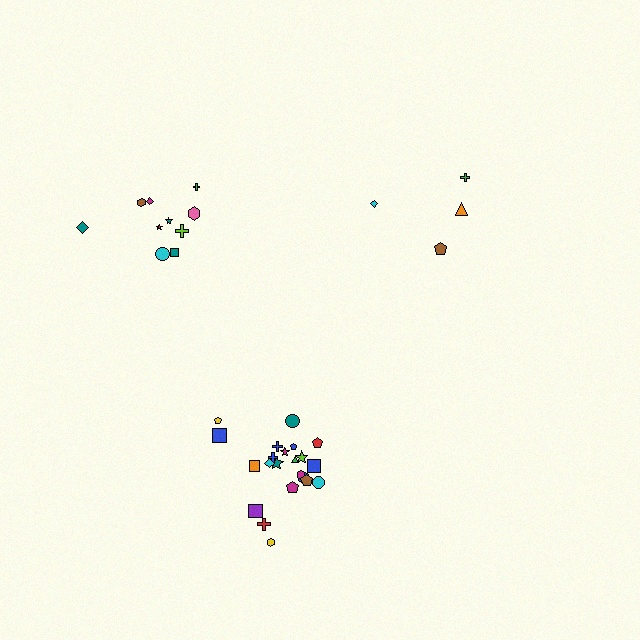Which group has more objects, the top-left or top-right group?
The top-left group.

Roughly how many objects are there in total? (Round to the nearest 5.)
Roughly 35 objects in total.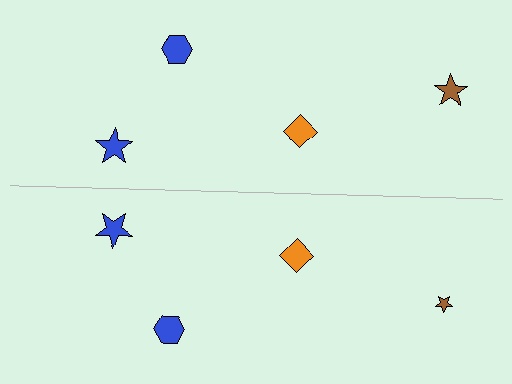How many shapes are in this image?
There are 8 shapes in this image.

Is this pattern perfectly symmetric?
No, the pattern is not perfectly symmetric. The brown star on the bottom side has a different size than its mirror counterpart.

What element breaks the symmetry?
The brown star on the bottom side has a different size than its mirror counterpart.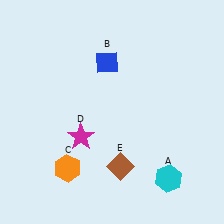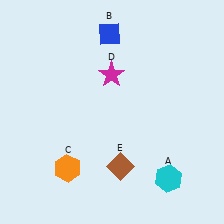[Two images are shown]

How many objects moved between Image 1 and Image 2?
2 objects moved between the two images.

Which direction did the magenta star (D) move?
The magenta star (D) moved up.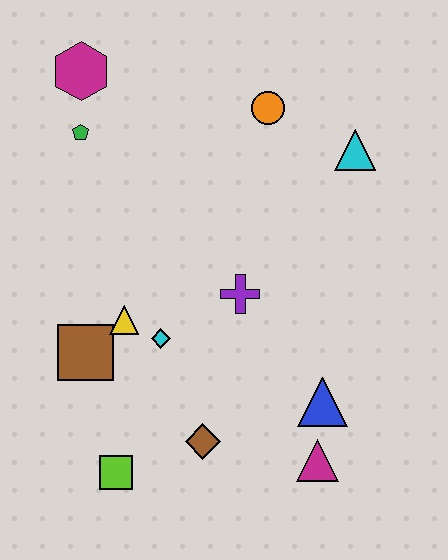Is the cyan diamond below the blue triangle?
No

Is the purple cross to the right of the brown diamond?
Yes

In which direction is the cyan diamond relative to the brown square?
The cyan diamond is to the right of the brown square.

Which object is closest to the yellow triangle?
The cyan diamond is closest to the yellow triangle.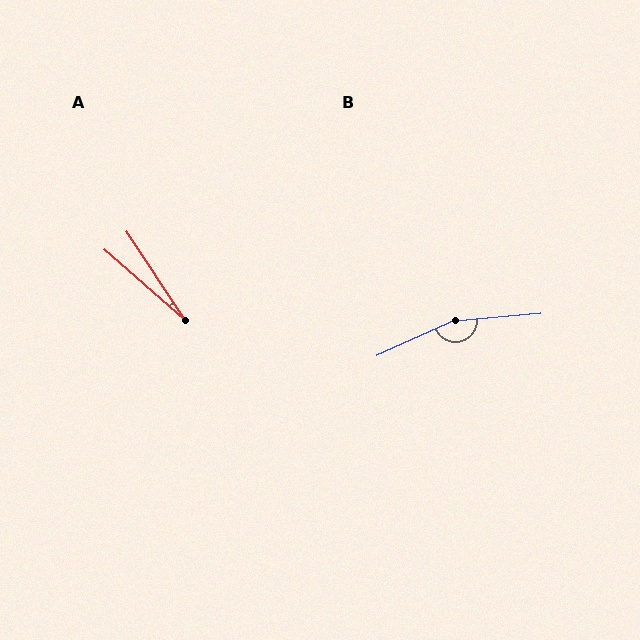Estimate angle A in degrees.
Approximately 15 degrees.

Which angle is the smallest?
A, at approximately 15 degrees.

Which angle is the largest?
B, at approximately 161 degrees.